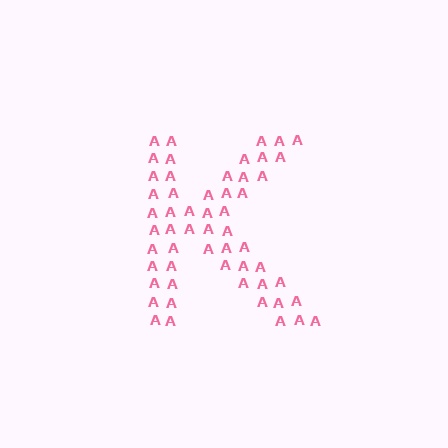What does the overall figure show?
The overall figure shows the letter K.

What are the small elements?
The small elements are letter A's.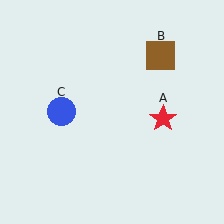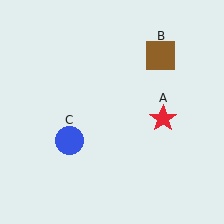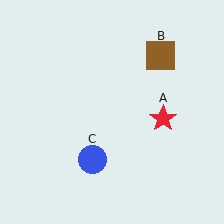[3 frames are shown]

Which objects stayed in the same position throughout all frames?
Red star (object A) and brown square (object B) remained stationary.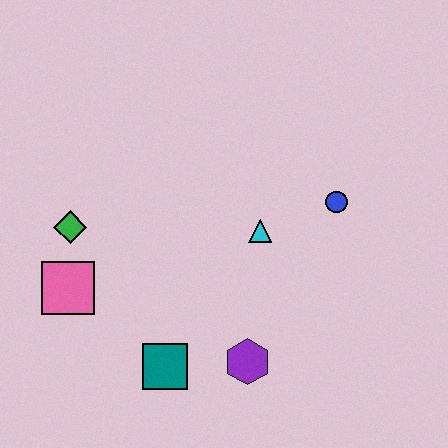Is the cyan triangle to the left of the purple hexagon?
No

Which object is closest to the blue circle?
The cyan triangle is closest to the blue circle.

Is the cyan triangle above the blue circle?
No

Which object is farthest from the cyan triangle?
The pink square is farthest from the cyan triangle.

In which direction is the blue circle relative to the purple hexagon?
The blue circle is above the purple hexagon.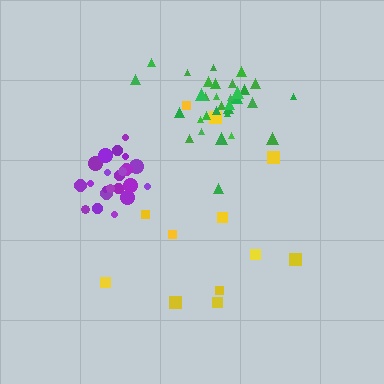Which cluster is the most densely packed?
Purple.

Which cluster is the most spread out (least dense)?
Yellow.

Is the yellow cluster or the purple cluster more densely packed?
Purple.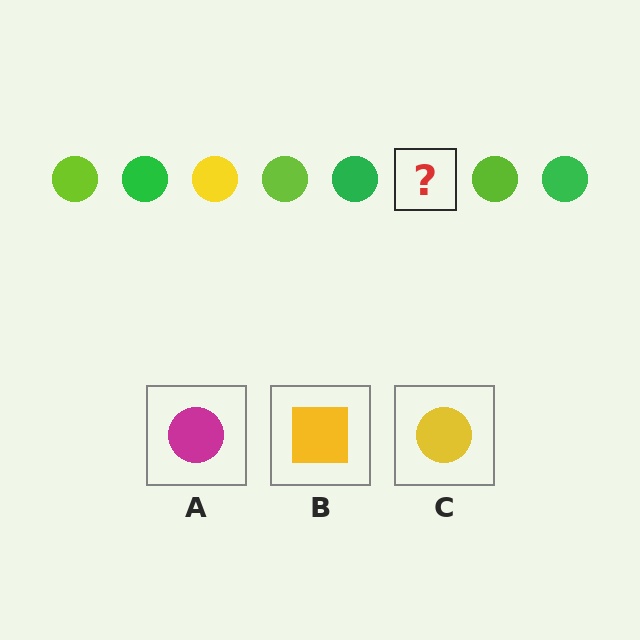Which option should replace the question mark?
Option C.